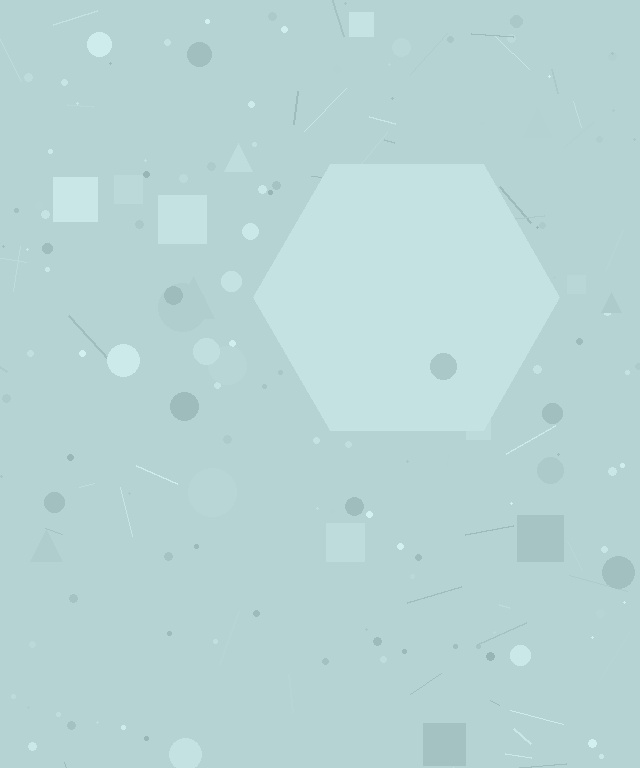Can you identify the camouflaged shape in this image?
The camouflaged shape is a hexagon.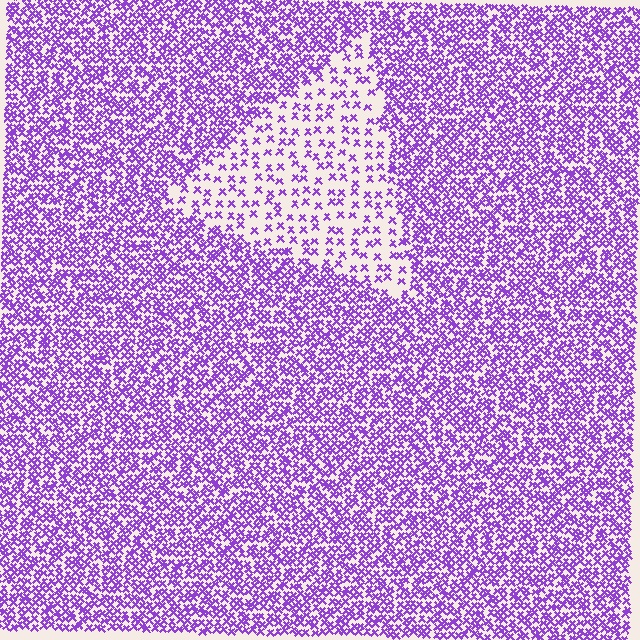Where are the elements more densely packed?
The elements are more densely packed outside the triangle boundary.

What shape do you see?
I see a triangle.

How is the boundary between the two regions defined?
The boundary is defined by a change in element density (approximately 2.7x ratio). All elements are the same color, size, and shape.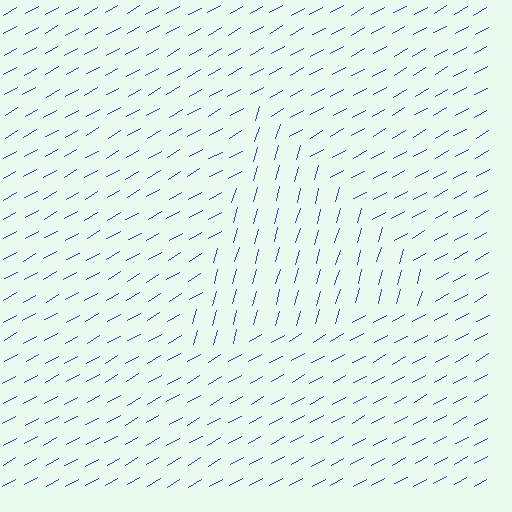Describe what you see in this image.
The image is filled with small blue line segments. A triangle region in the image has lines oriented differently from the surrounding lines, creating a visible texture boundary.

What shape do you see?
I see a triangle.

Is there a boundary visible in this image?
Yes, there is a texture boundary formed by a change in line orientation.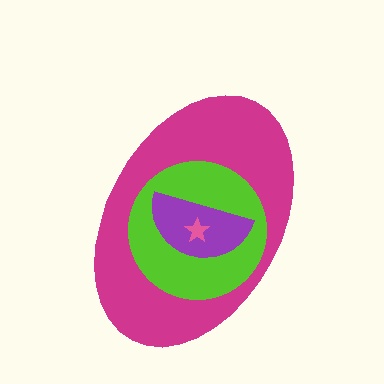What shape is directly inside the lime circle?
The purple semicircle.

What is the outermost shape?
The magenta ellipse.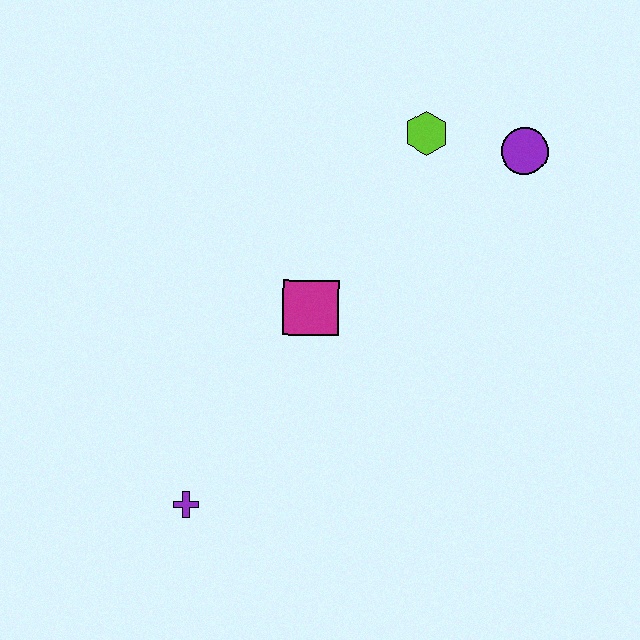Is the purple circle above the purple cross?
Yes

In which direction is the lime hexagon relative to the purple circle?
The lime hexagon is to the left of the purple circle.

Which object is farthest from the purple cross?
The purple circle is farthest from the purple cross.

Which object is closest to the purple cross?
The magenta square is closest to the purple cross.